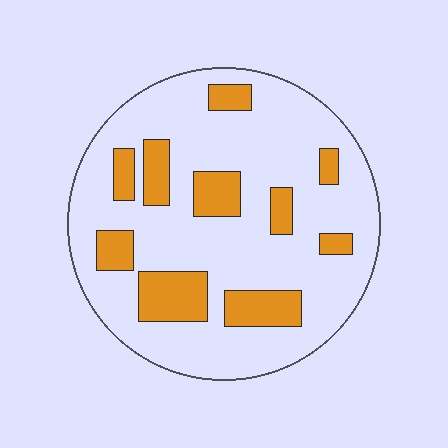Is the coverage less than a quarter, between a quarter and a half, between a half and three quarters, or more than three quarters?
Less than a quarter.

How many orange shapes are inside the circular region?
10.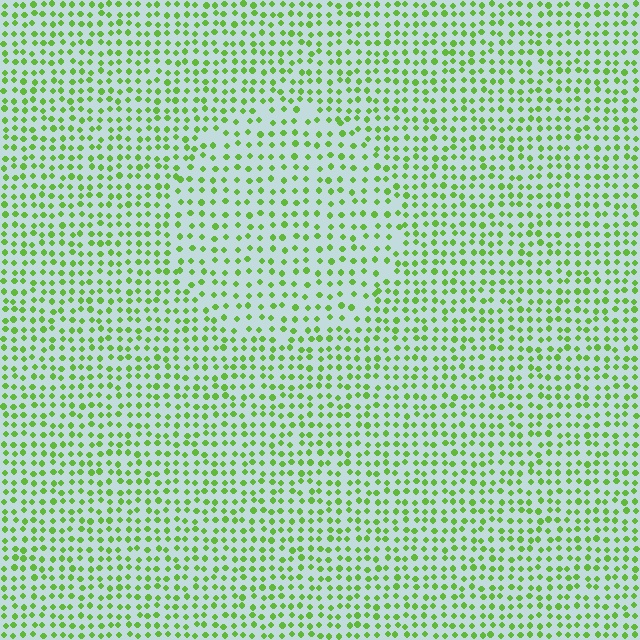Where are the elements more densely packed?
The elements are more densely packed outside the circle boundary.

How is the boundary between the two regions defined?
The boundary is defined by a change in element density (approximately 1.5x ratio). All elements are the same color, size, and shape.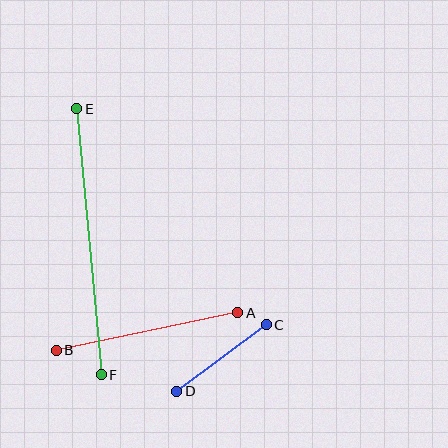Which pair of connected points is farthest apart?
Points E and F are farthest apart.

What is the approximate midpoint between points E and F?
The midpoint is at approximately (89, 242) pixels.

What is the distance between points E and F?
The distance is approximately 267 pixels.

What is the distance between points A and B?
The distance is approximately 185 pixels.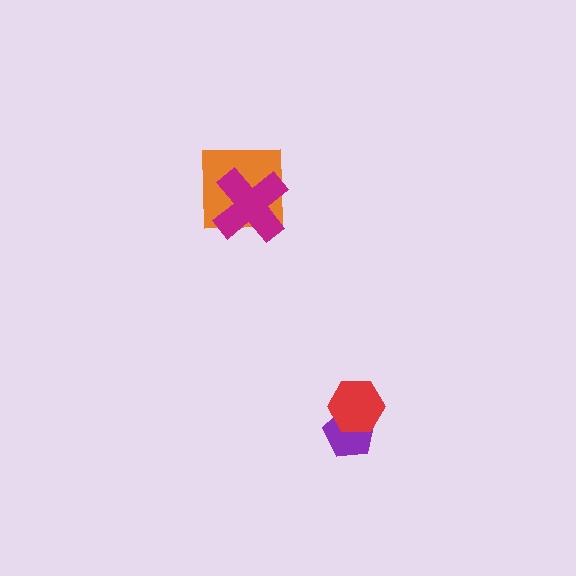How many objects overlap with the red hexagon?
1 object overlaps with the red hexagon.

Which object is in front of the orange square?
The magenta cross is in front of the orange square.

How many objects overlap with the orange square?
1 object overlaps with the orange square.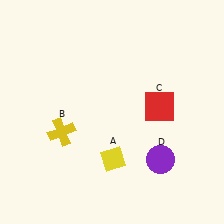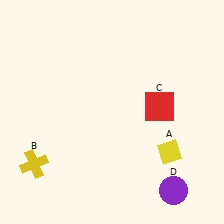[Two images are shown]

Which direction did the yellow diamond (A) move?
The yellow diamond (A) moved right.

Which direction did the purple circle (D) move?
The purple circle (D) moved down.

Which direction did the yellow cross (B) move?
The yellow cross (B) moved down.